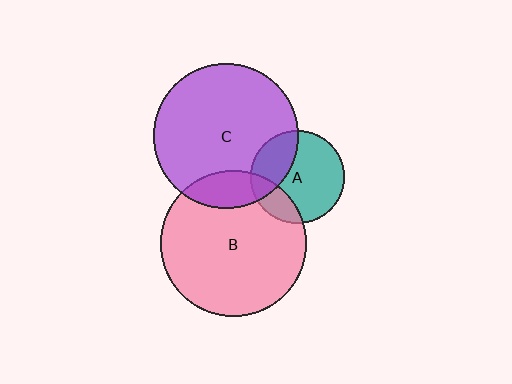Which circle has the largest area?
Circle B (pink).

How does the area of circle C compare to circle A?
Approximately 2.4 times.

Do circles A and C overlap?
Yes.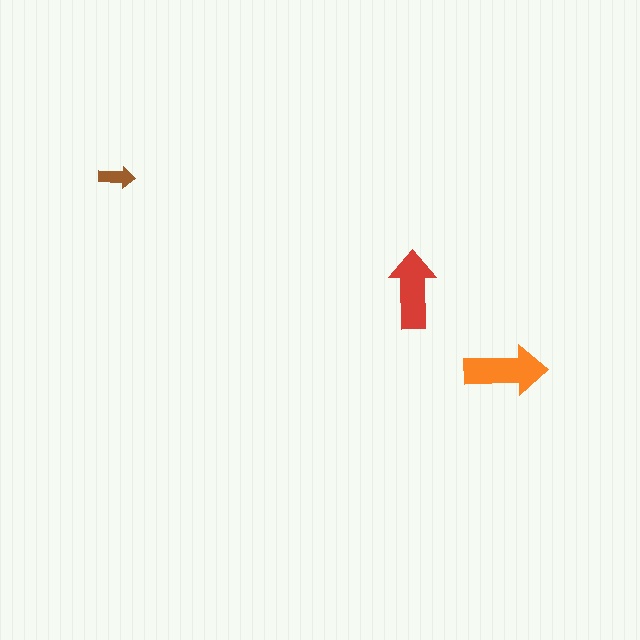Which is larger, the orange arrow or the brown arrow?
The orange one.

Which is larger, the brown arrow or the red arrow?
The red one.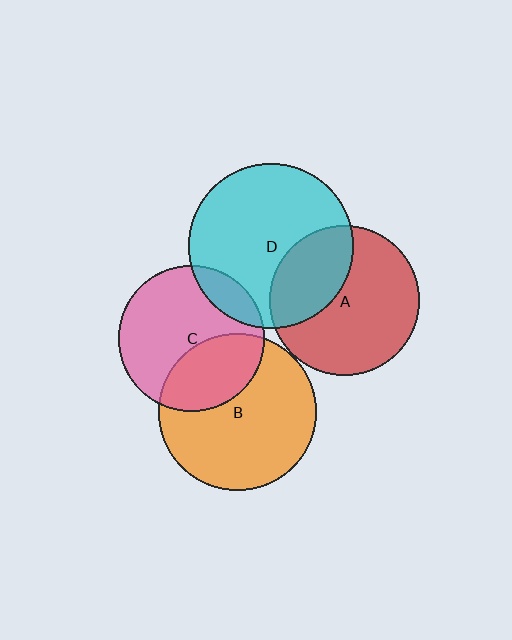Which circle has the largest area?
Circle D (cyan).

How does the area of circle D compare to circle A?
Approximately 1.2 times.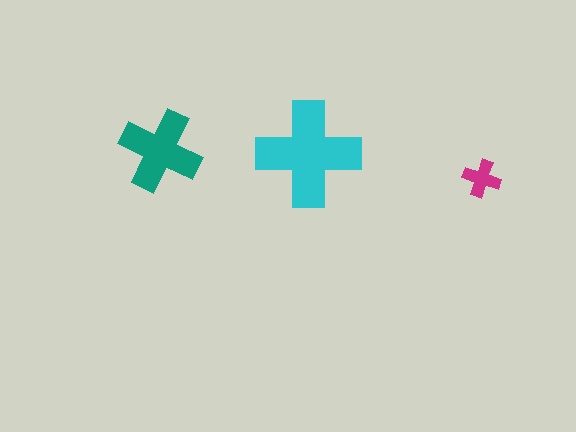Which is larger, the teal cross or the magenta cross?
The teal one.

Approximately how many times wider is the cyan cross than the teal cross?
About 1.5 times wider.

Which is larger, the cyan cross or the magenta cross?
The cyan one.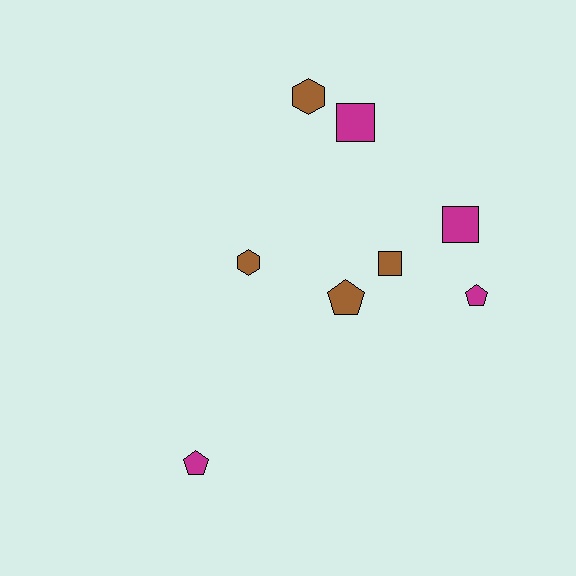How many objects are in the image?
There are 8 objects.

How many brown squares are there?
There is 1 brown square.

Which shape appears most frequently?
Square, with 3 objects.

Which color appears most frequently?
Magenta, with 4 objects.